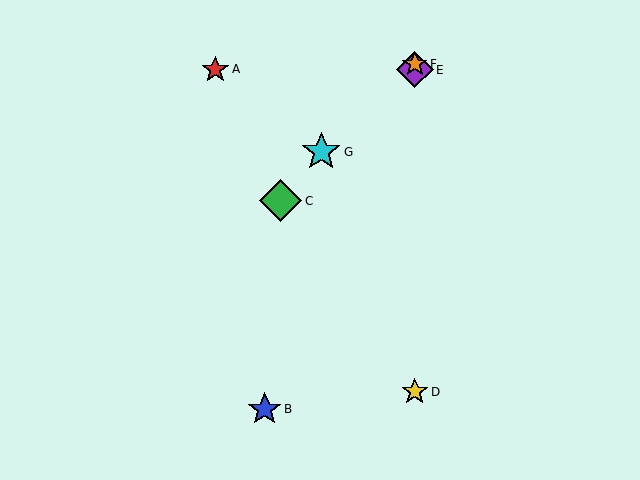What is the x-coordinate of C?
Object C is at x≈281.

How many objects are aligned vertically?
3 objects (D, E, F) are aligned vertically.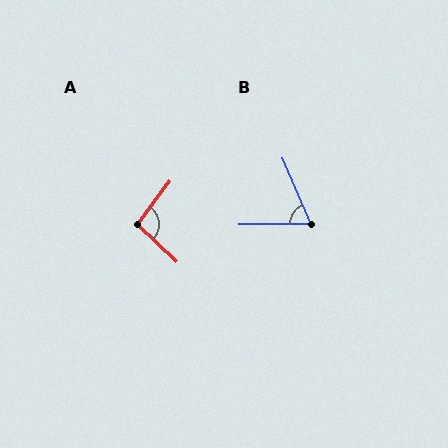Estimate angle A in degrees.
Approximately 97 degrees.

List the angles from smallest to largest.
B (68°), A (97°).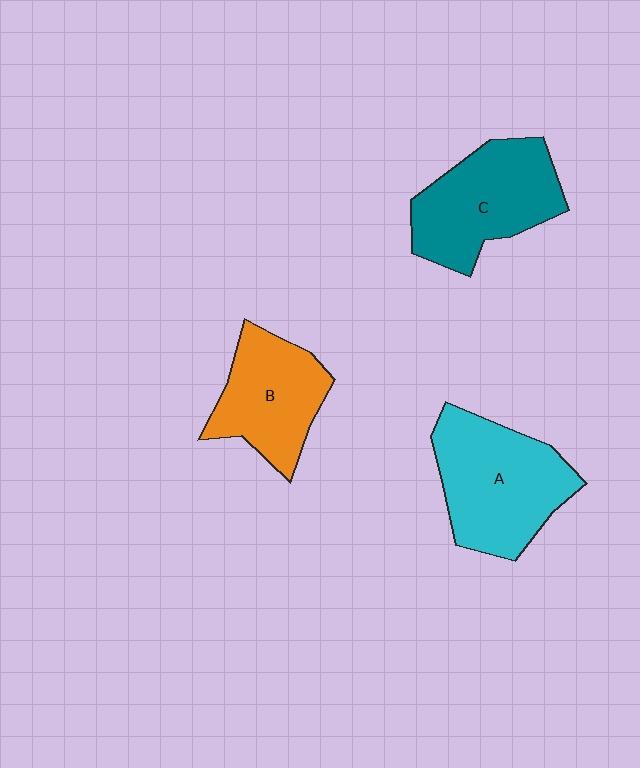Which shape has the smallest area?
Shape B (orange).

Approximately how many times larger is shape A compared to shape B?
Approximately 1.3 times.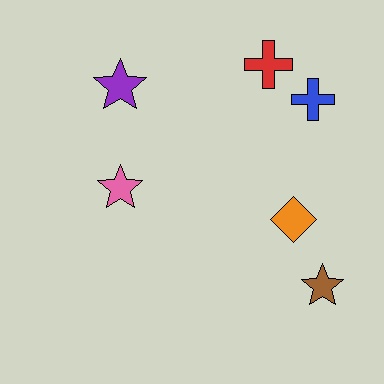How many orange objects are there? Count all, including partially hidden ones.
There is 1 orange object.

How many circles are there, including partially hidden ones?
There are no circles.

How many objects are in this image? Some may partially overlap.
There are 6 objects.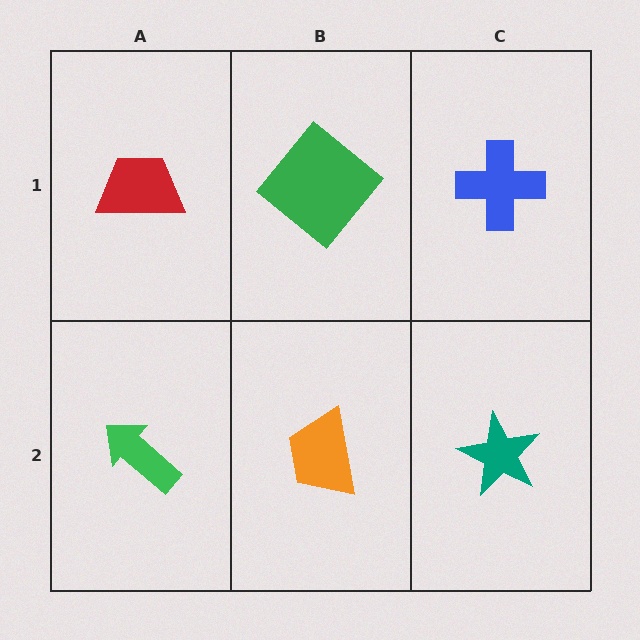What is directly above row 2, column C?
A blue cross.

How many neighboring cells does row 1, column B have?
3.